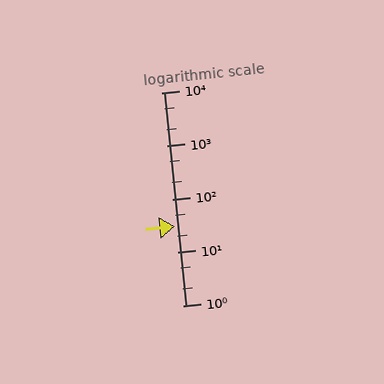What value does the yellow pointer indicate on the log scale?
The pointer indicates approximately 30.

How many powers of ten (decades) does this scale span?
The scale spans 4 decades, from 1 to 10000.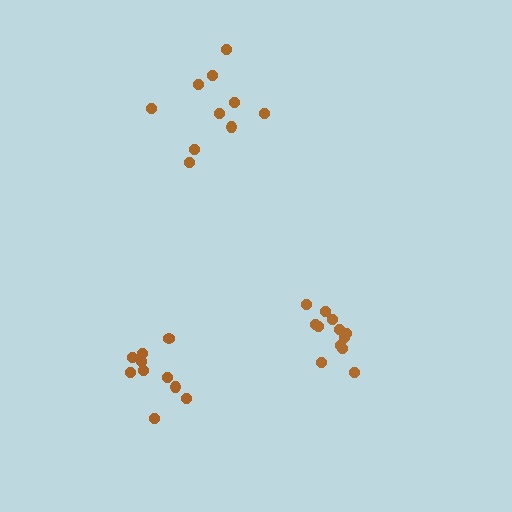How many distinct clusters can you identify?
There are 3 distinct clusters.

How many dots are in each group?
Group 1: 12 dots, Group 2: 10 dots, Group 3: 10 dots (32 total).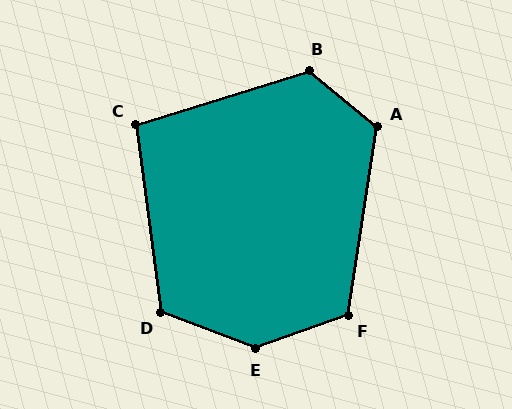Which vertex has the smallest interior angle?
C, at approximately 100 degrees.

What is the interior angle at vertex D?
Approximately 118 degrees (obtuse).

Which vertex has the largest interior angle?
E, at approximately 139 degrees.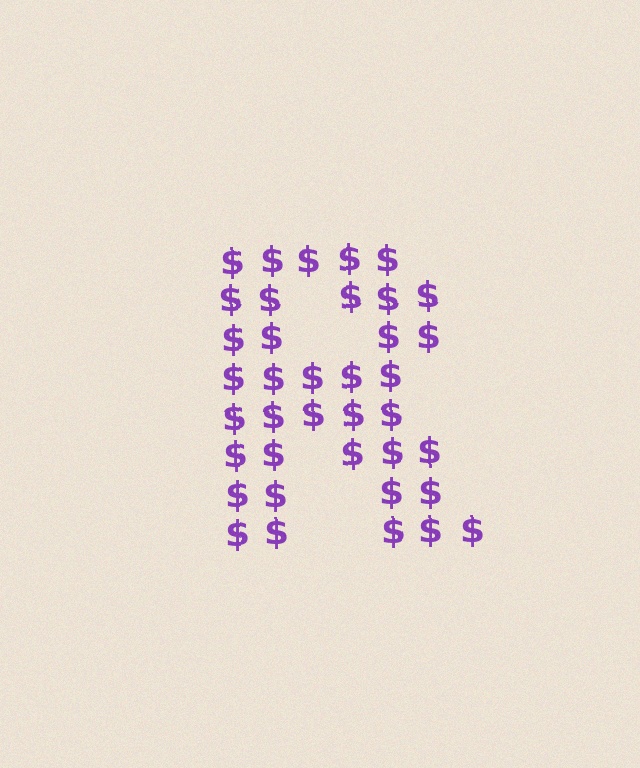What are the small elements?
The small elements are dollar signs.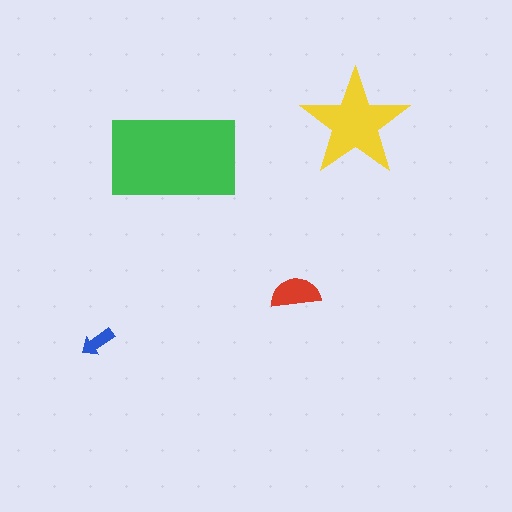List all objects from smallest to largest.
The blue arrow, the red semicircle, the yellow star, the green rectangle.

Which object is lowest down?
The blue arrow is bottommost.